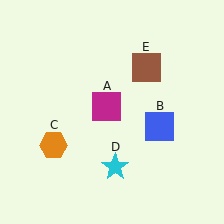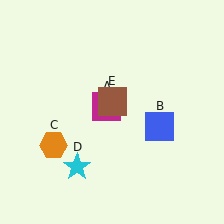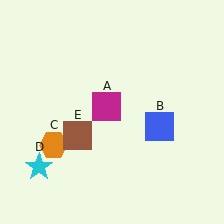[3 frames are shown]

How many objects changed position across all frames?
2 objects changed position: cyan star (object D), brown square (object E).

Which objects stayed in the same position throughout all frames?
Magenta square (object A) and blue square (object B) and orange hexagon (object C) remained stationary.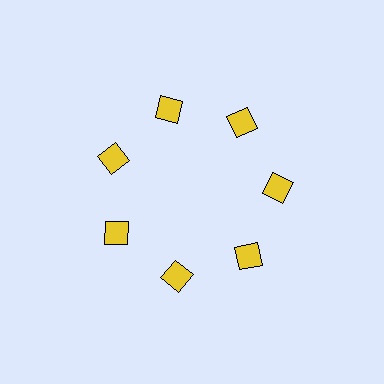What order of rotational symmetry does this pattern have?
This pattern has 7-fold rotational symmetry.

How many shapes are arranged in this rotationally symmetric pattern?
There are 7 shapes, arranged in 7 groups of 1.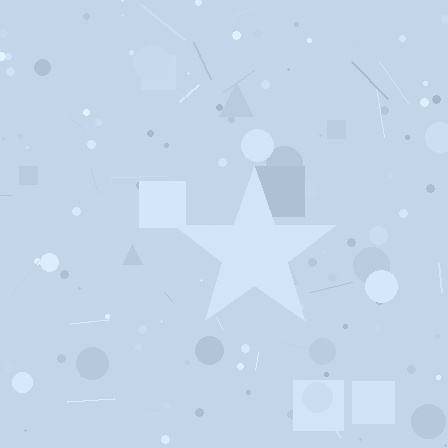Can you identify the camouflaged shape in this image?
The camouflaged shape is a star.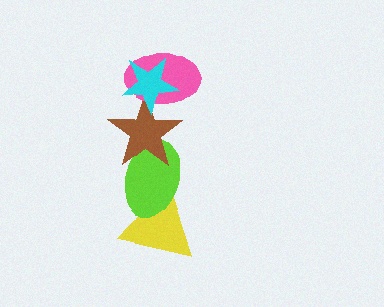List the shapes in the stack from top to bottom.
From top to bottom: the cyan star, the pink ellipse, the brown star, the lime ellipse, the yellow triangle.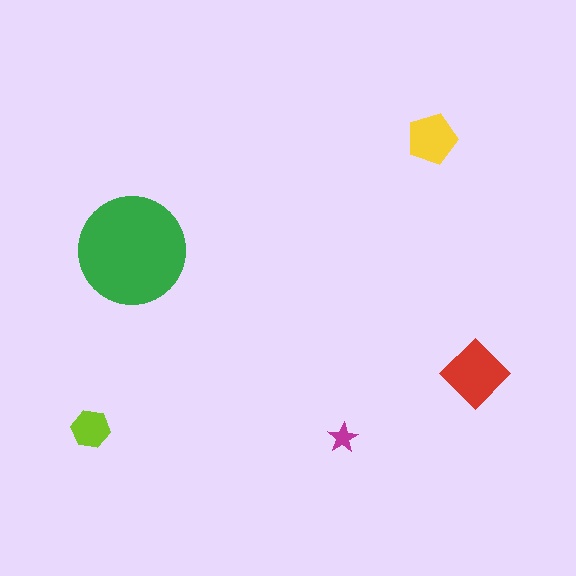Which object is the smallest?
The magenta star.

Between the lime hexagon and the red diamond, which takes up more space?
The red diamond.